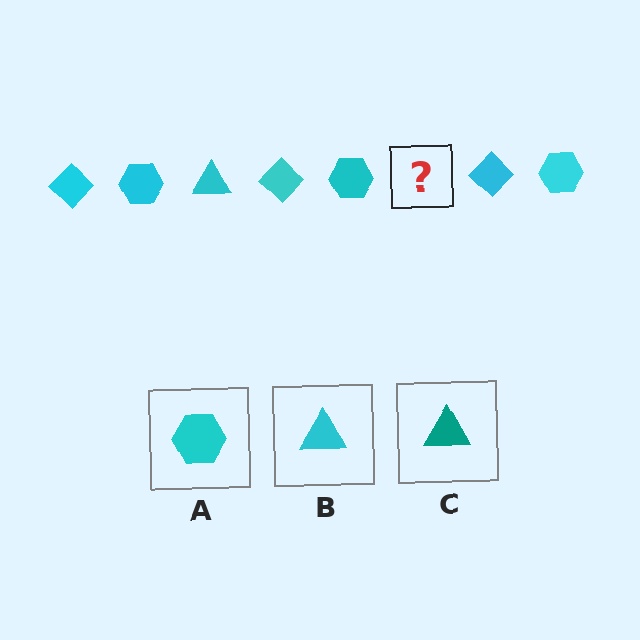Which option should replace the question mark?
Option B.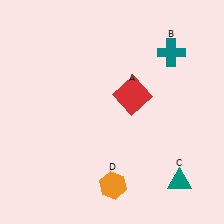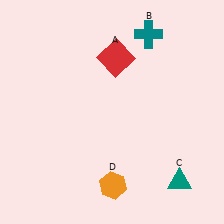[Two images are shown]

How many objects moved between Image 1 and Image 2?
2 objects moved between the two images.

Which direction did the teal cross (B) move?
The teal cross (B) moved left.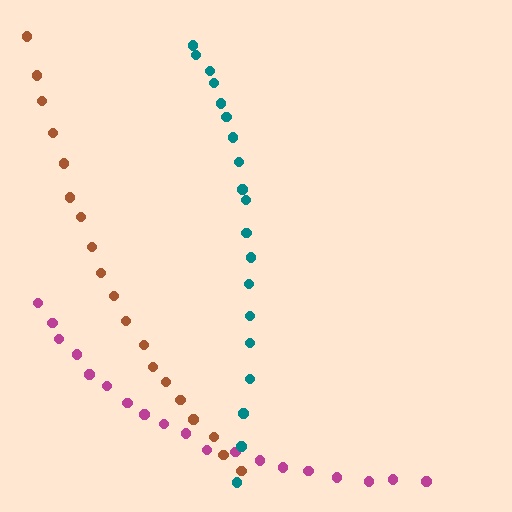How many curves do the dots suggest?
There are 3 distinct paths.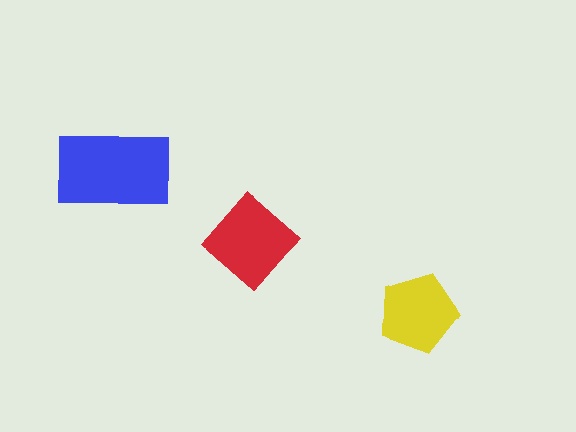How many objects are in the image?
There are 3 objects in the image.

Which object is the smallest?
The yellow pentagon.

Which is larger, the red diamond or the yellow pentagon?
The red diamond.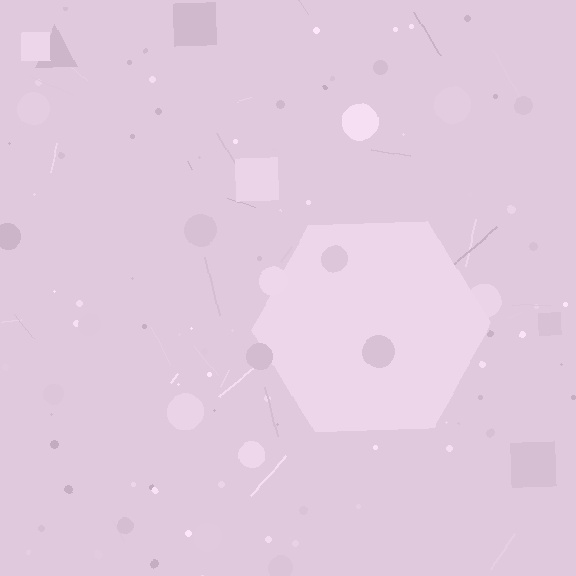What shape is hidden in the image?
A hexagon is hidden in the image.